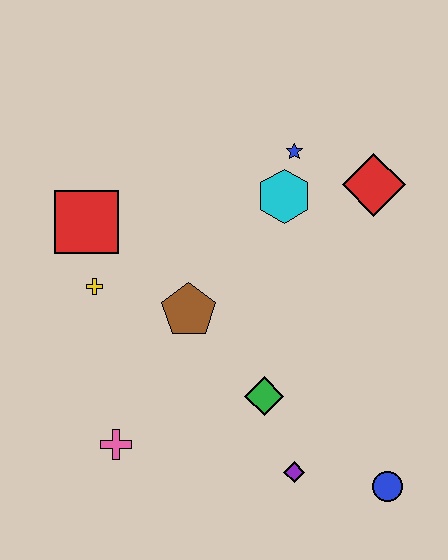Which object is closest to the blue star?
The cyan hexagon is closest to the blue star.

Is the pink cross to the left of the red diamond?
Yes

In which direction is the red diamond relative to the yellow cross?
The red diamond is to the right of the yellow cross.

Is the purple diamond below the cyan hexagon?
Yes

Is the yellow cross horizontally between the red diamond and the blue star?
No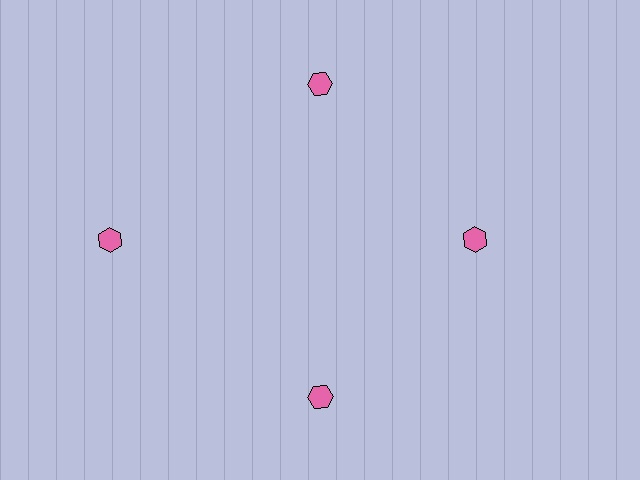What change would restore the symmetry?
The symmetry would be restored by moving it inward, back onto the ring so that all 4 hexagons sit at equal angles and equal distance from the center.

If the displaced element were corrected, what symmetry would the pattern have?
It would have 4-fold rotational symmetry — the pattern would map onto itself every 90 degrees.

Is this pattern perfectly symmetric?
No. The 4 pink hexagons are arranged in a ring, but one element near the 9 o'clock position is pushed outward from the center, breaking the 4-fold rotational symmetry.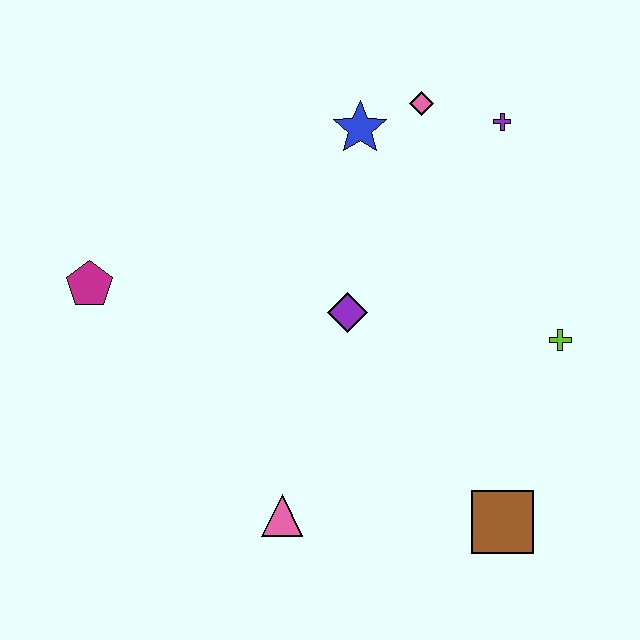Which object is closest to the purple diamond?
The blue star is closest to the purple diamond.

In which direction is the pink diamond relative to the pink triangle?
The pink diamond is above the pink triangle.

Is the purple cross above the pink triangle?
Yes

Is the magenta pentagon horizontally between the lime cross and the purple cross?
No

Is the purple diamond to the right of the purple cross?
No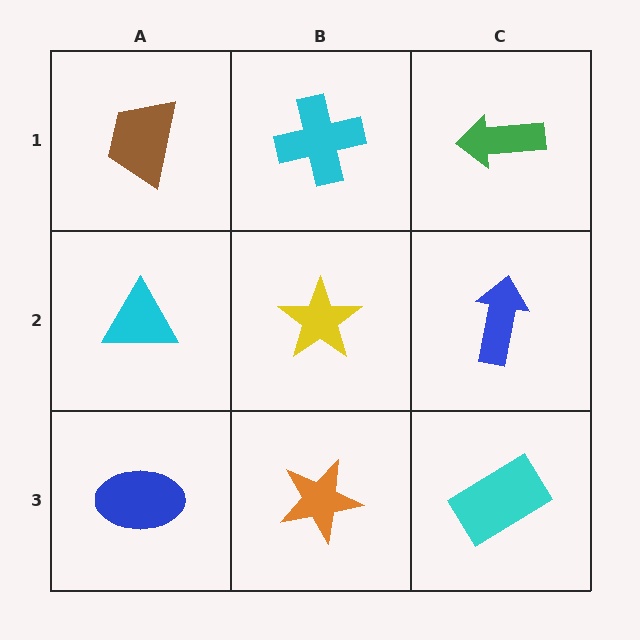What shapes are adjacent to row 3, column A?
A cyan triangle (row 2, column A), an orange star (row 3, column B).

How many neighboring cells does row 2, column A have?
3.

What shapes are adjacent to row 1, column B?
A yellow star (row 2, column B), a brown trapezoid (row 1, column A), a green arrow (row 1, column C).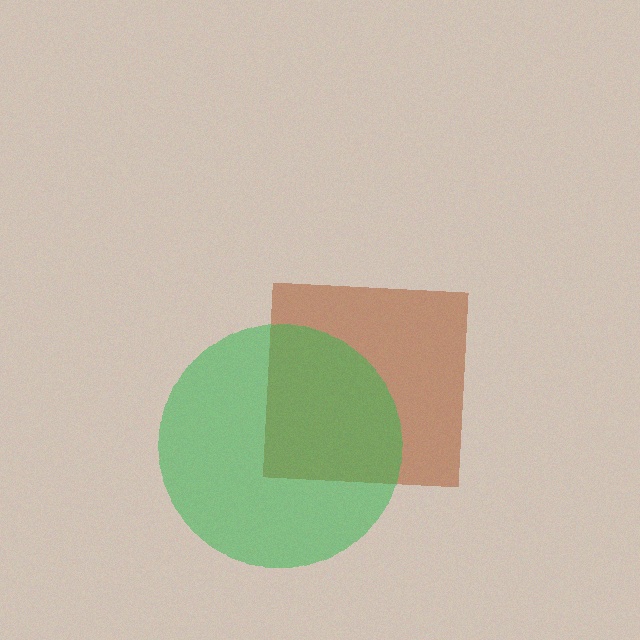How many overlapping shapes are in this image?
There are 2 overlapping shapes in the image.